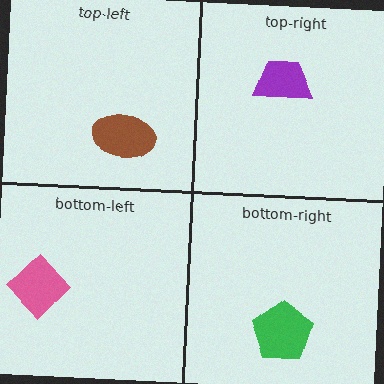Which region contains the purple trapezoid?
The top-right region.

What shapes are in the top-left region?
The brown ellipse.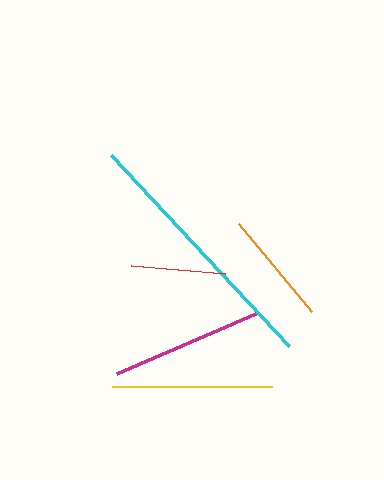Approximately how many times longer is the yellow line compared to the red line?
The yellow line is approximately 1.7 times the length of the red line.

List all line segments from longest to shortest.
From longest to shortest: cyan, yellow, magenta, orange, red.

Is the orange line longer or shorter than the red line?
The orange line is longer than the red line.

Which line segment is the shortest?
The red line is the shortest at approximately 94 pixels.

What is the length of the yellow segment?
The yellow segment is approximately 160 pixels long.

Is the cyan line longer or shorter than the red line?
The cyan line is longer than the red line.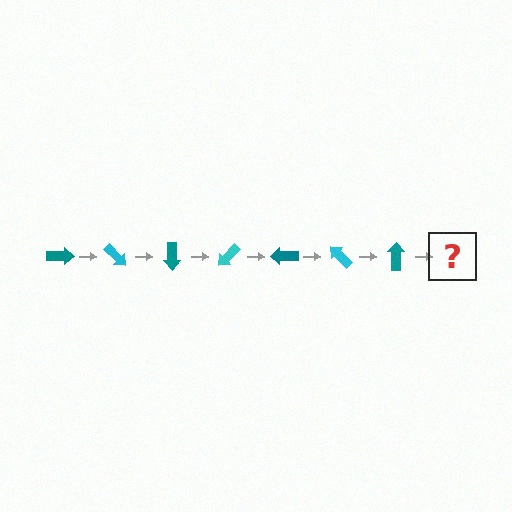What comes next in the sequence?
The next element should be a cyan arrow, rotated 315 degrees from the start.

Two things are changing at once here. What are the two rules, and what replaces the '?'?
The two rules are that it rotates 45 degrees each step and the color cycles through teal and cyan. The '?' should be a cyan arrow, rotated 315 degrees from the start.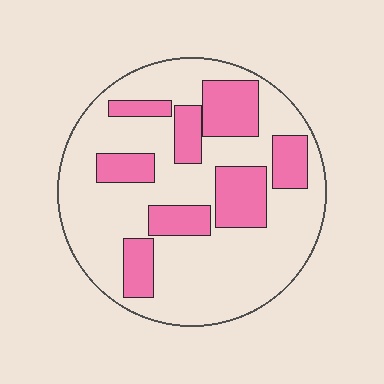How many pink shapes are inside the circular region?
8.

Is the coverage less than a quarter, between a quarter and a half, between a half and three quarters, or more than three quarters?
Between a quarter and a half.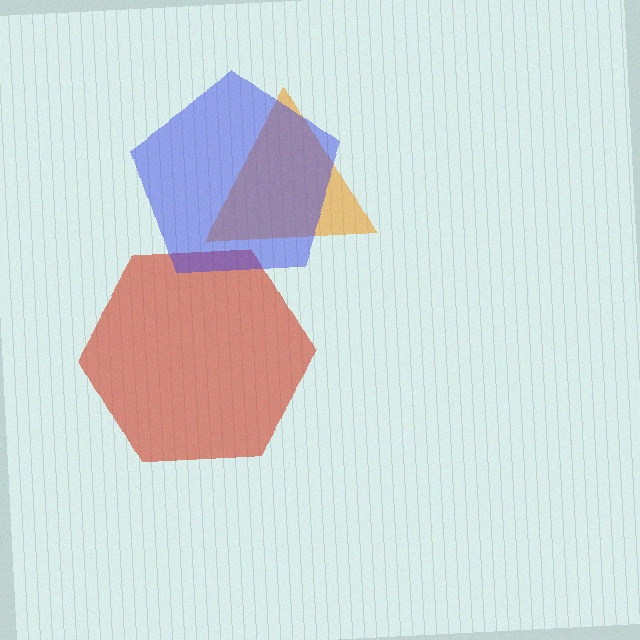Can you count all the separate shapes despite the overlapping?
Yes, there are 3 separate shapes.